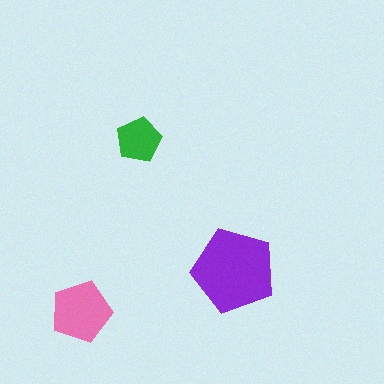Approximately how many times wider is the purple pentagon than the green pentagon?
About 2 times wider.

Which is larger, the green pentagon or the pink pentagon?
The pink one.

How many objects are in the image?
There are 3 objects in the image.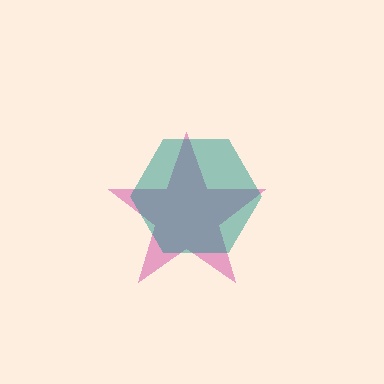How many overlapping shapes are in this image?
There are 2 overlapping shapes in the image.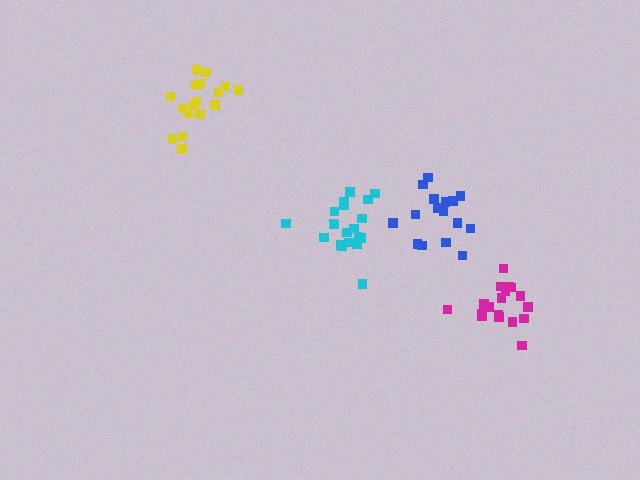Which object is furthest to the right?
The magenta cluster is rightmost.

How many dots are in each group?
Group 1: 19 dots, Group 2: 20 dots, Group 3: 18 dots, Group 4: 16 dots (73 total).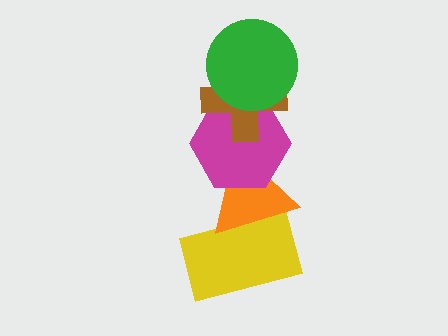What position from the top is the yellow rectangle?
The yellow rectangle is 5th from the top.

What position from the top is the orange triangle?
The orange triangle is 4th from the top.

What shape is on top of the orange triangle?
The magenta hexagon is on top of the orange triangle.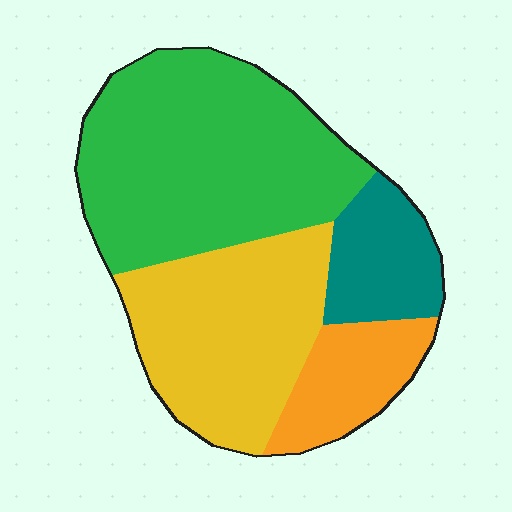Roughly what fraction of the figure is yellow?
Yellow takes up between a sixth and a third of the figure.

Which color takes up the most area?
Green, at roughly 45%.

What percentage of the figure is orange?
Orange takes up less than a sixth of the figure.